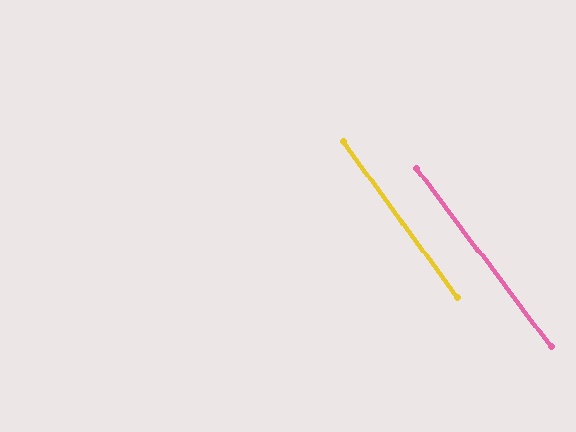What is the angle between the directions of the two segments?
Approximately 1 degree.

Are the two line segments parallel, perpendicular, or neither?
Parallel — their directions differ by only 0.9°.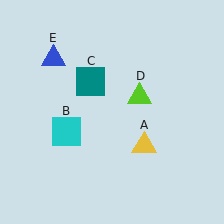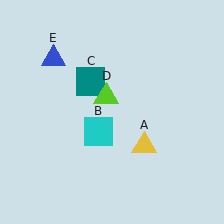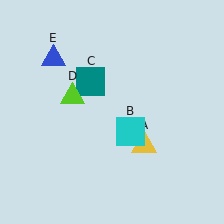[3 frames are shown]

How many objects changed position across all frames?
2 objects changed position: cyan square (object B), lime triangle (object D).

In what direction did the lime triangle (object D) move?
The lime triangle (object D) moved left.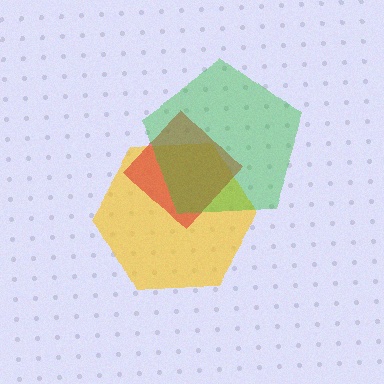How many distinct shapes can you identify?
There are 3 distinct shapes: a yellow hexagon, a red diamond, a green pentagon.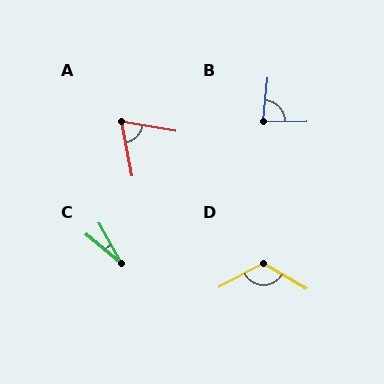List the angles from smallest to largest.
C (21°), A (69°), B (84°), D (122°).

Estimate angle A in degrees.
Approximately 69 degrees.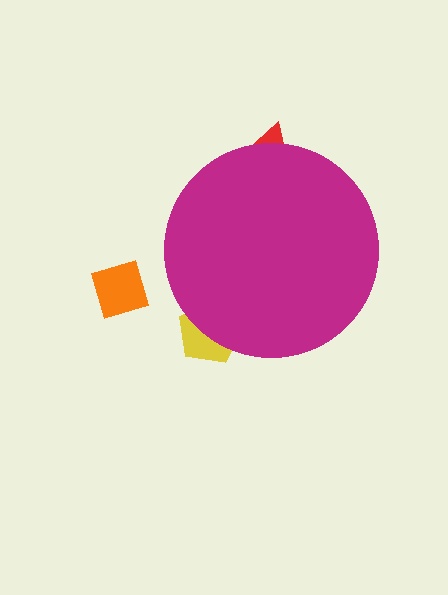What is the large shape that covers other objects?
A magenta circle.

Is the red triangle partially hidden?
Yes, the red triangle is partially hidden behind the magenta circle.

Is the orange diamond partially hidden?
No, the orange diamond is fully visible.